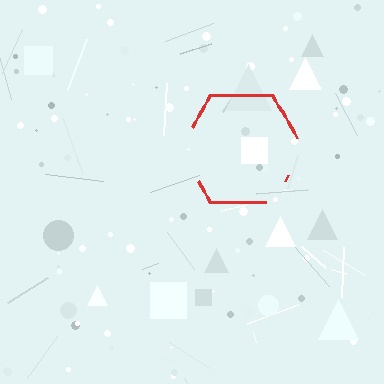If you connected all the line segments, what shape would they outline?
They would outline a hexagon.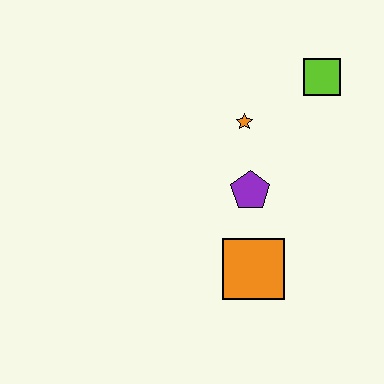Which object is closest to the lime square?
The orange star is closest to the lime square.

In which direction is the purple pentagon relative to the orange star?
The purple pentagon is below the orange star.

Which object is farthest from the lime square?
The orange square is farthest from the lime square.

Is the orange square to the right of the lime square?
No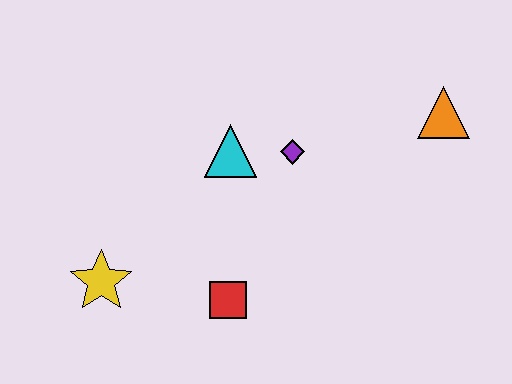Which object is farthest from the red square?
The orange triangle is farthest from the red square.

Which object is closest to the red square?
The yellow star is closest to the red square.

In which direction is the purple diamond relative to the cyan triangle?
The purple diamond is to the right of the cyan triangle.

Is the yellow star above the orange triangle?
No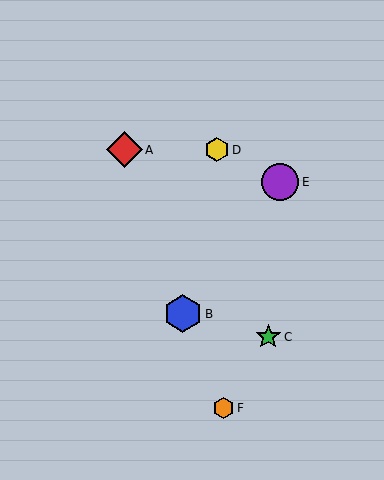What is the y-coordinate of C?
Object C is at y≈337.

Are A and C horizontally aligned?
No, A is at y≈150 and C is at y≈337.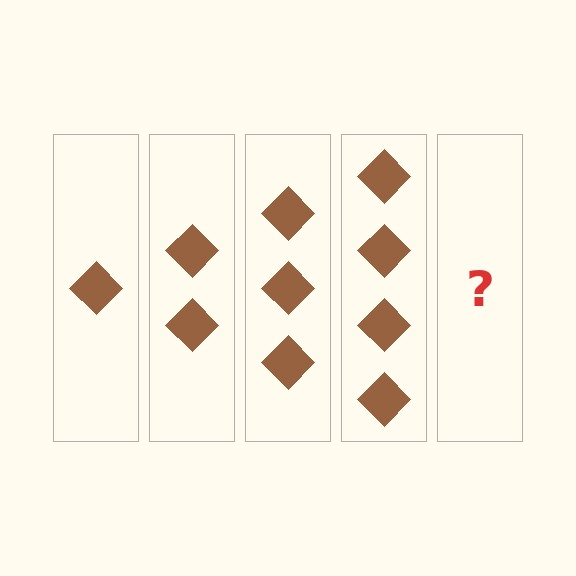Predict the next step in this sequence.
The next step is 5 diamonds.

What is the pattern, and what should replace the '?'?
The pattern is that each step adds one more diamond. The '?' should be 5 diamonds.